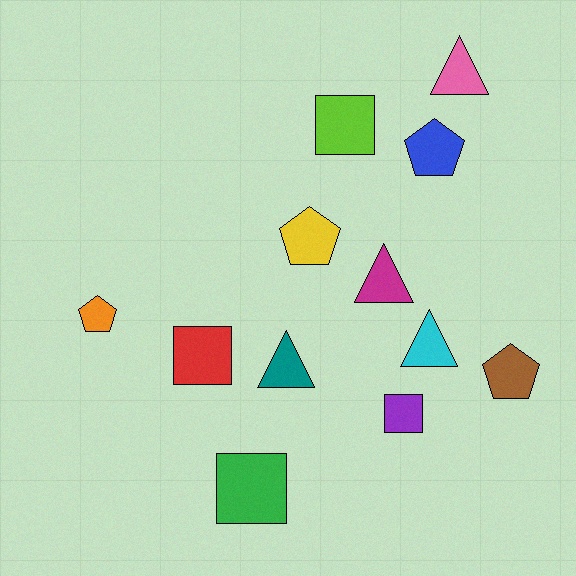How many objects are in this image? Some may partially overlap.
There are 12 objects.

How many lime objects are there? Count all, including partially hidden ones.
There is 1 lime object.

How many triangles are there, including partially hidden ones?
There are 4 triangles.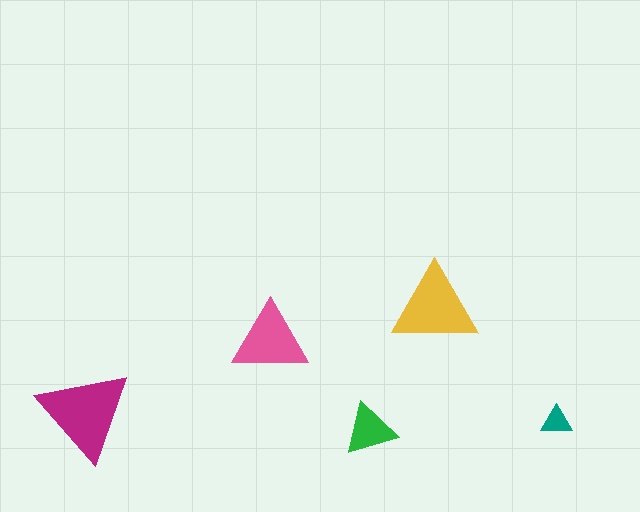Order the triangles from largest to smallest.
the magenta one, the yellow one, the pink one, the green one, the teal one.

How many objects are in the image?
There are 5 objects in the image.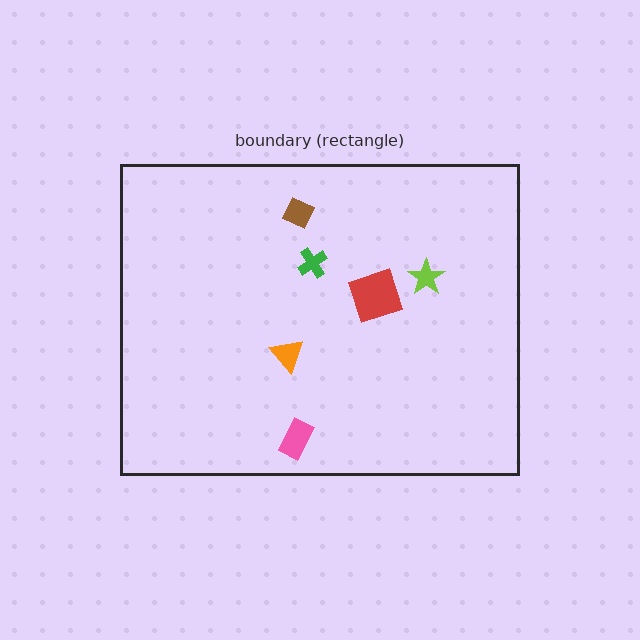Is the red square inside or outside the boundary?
Inside.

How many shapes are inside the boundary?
6 inside, 0 outside.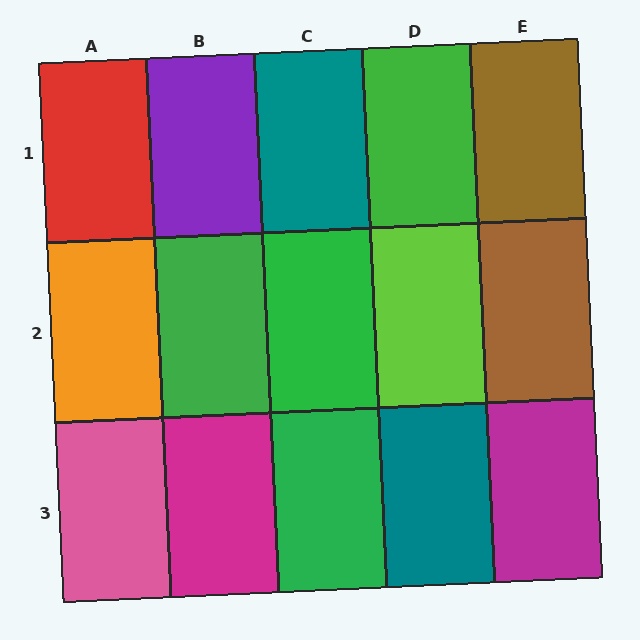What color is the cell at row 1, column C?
Teal.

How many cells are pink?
1 cell is pink.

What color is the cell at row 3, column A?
Pink.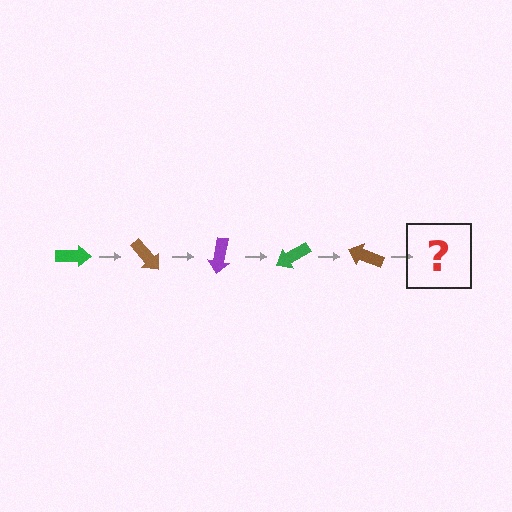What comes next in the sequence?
The next element should be a purple arrow, rotated 250 degrees from the start.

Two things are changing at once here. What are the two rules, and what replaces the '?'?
The two rules are that it rotates 50 degrees each step and the color cycles through green, brown, and purple. The '?' should be a purple arrow, rotated 250 degrees from the start.